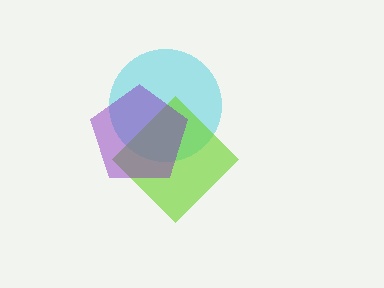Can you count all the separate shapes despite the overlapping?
Yes, there are 3 separate shapes.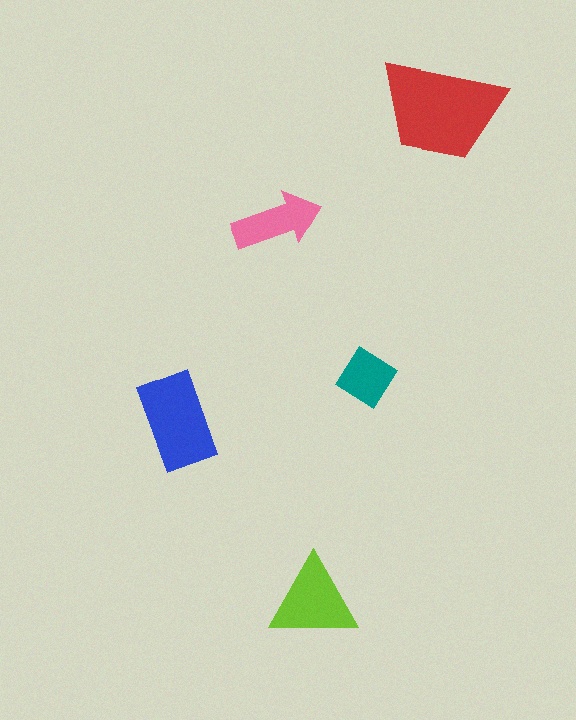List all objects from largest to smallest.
The red trapezoid, the blue rectangle, the lime triangle, the pink arrow, the teal diamond.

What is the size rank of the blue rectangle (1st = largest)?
2nd.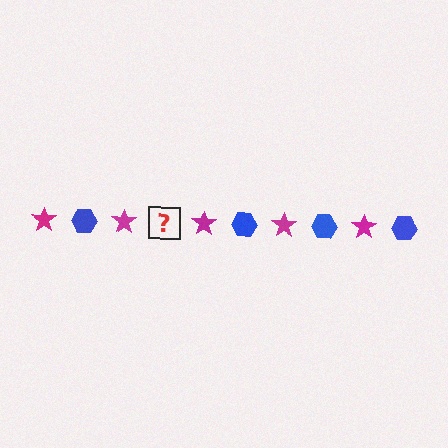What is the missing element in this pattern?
The missing element is a blue hexagon.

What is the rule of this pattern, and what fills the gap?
The rule is that the pattern alternates between magenta star and blue hexagon. The gap should be filled with a blue hexagon.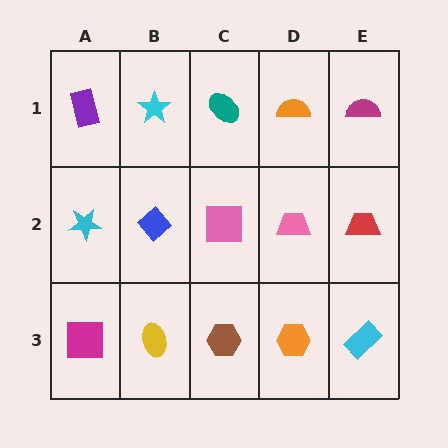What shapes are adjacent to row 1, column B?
A blue diamond (row 2, column B), a purple rectangle (row 1, column A), a teal ellipse (row 1, column C).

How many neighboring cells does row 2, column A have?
3.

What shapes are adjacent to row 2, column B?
A cyan star (row 1, column B), a yellow ellipse (row 3, column B), a cyan star (row 2, column A), a pink square (row 2, column C).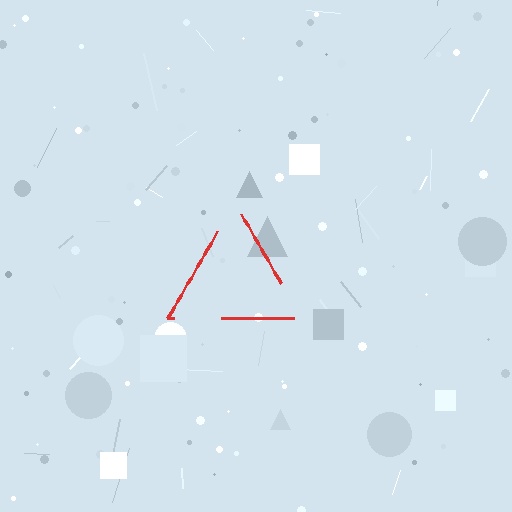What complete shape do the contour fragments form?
The contour fragments form a triangle.